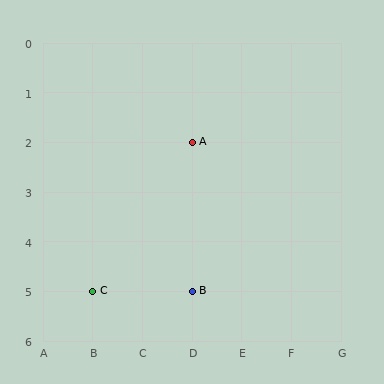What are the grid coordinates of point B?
Point B is at grid coordinates (D, 5).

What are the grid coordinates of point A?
Point A is at grid coordinates (D, 2).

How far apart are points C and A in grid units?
Points C and A are 2 columns and 3 rows apart (about 3.6 grid units diagonally).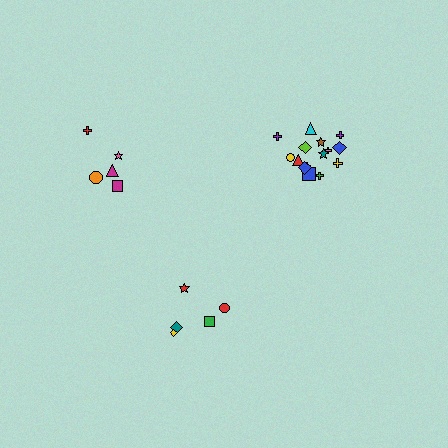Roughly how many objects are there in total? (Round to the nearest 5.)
Roughly 25 objects in total.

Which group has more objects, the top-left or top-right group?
The top-right group.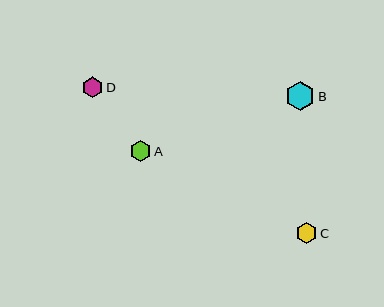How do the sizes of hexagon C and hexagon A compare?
Hexagon C and hexagon A are approximately the same size.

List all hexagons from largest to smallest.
From largest to smallest: B, C, A, D.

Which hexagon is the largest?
Hexagon B is the largest with a size of approximately 30 pixels.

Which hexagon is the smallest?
Hexagon D is the smallest with a size of approximately 21 pixels.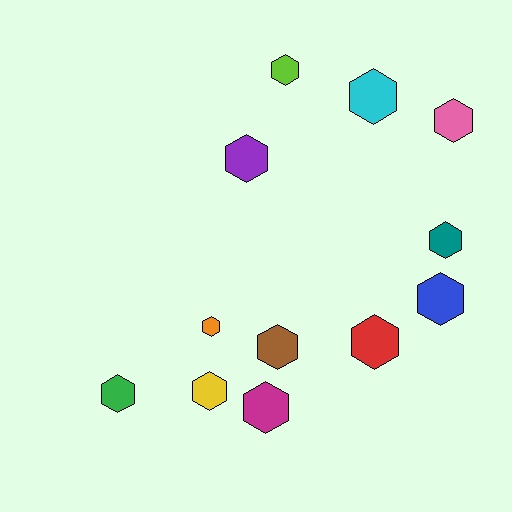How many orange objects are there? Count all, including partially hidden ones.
There is 1 orange object.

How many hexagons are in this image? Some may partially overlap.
There are 12 hexagons.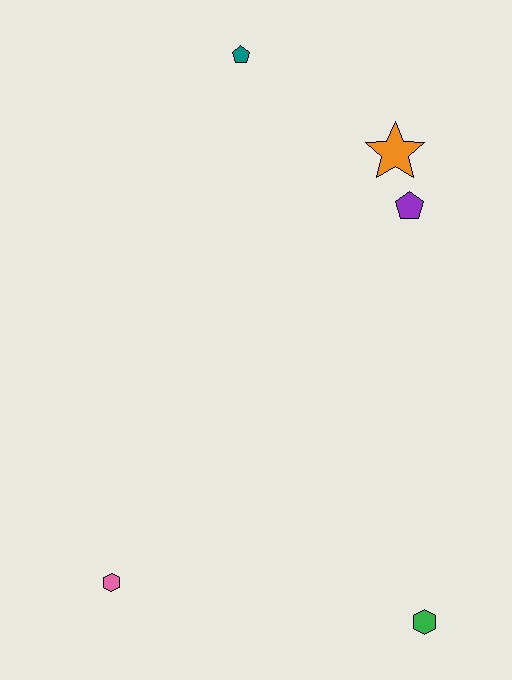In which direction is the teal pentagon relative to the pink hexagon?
The teal pentagon is above the pink hexagon.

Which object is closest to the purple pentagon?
The orange star is closest to the purple pentagon.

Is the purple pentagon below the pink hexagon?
No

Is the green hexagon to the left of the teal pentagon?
No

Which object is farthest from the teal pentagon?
The green hexagon is farthest from the teal pentagon.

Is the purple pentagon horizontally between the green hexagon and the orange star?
Yes